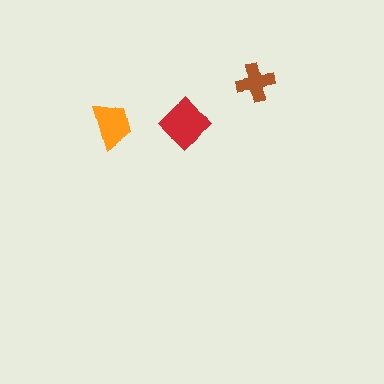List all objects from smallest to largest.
The brown cross, the orange trapezoid, the red diamond.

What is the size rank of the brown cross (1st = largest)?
3rd.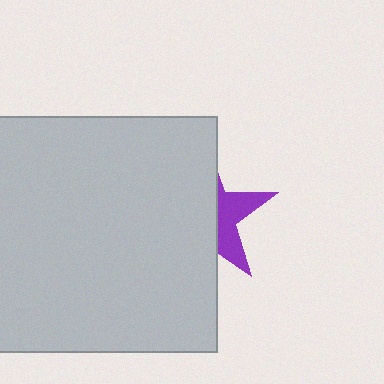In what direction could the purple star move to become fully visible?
The purple star could move right. That would shift it out from behind the light gray square entirely.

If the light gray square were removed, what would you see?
You would see the complete purple star.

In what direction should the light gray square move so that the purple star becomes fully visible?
The light gray square should move left. That is the shortest direction to clear the overlap and leave the purple star fully visible.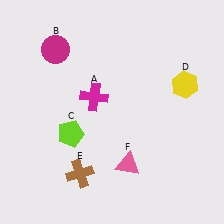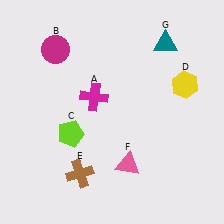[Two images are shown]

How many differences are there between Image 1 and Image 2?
There is 1 difference between the two images.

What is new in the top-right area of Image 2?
A teal triangle (G) was added in the top-right area of Image 2.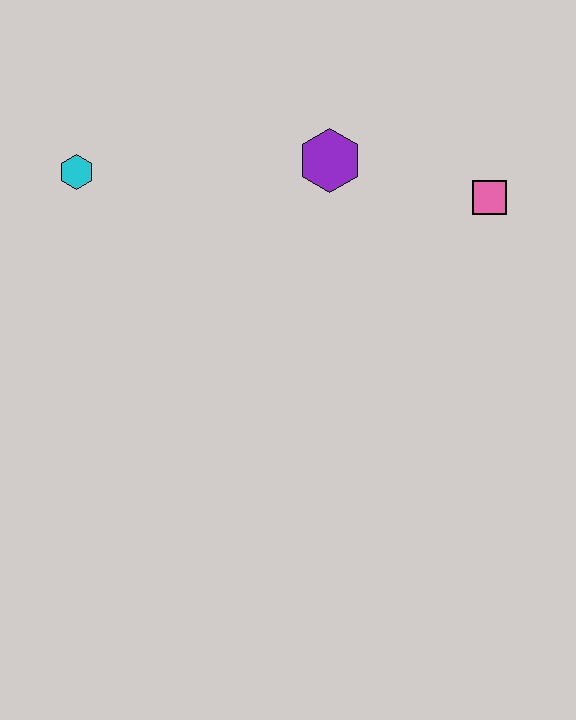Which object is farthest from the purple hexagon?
The cyan hexagon is farthest from the purple hexagon.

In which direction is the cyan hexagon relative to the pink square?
The cyan hexagon is to the left of the pink square.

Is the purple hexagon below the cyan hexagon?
No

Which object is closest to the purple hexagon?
The pink square is closest to the purple hexagon.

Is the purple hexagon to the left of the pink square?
Yes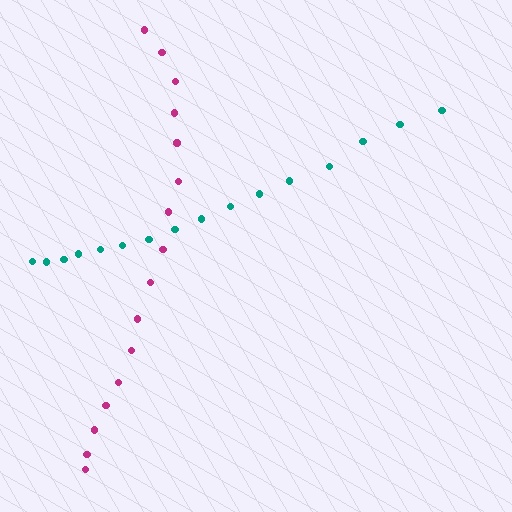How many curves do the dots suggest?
There are 2 distinct paths.